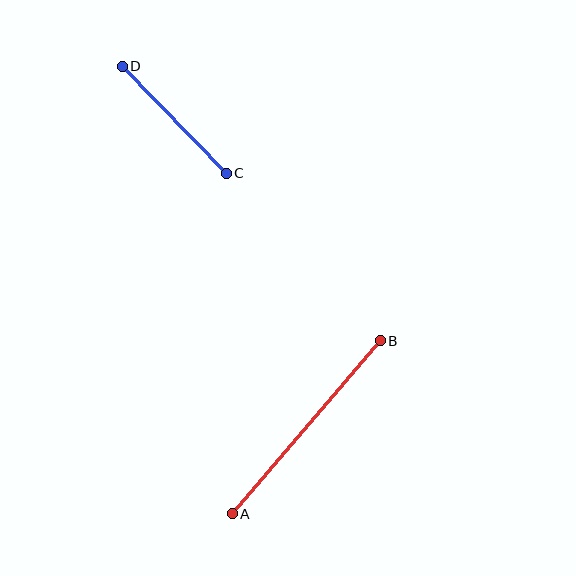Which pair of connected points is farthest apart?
Points A and B are farthest apart.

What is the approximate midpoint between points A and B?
The midpoint is at approximately (306, 427) pixels.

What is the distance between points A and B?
The distance is approximately 227 pixels.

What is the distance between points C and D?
The distance is approximately 149 pixels.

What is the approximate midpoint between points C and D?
The midpoint is at approximately (174, 120) pixels.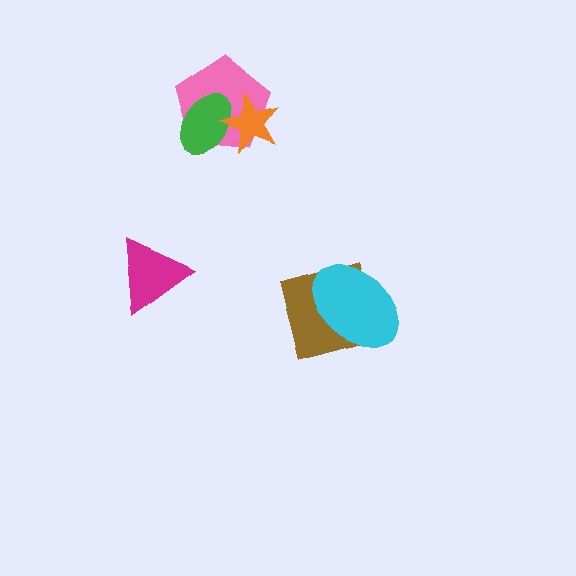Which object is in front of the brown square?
The cyan ellipse is in front of the brown square.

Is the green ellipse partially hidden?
Yes, it is partially covered by another shape.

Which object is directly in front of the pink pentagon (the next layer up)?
The green ellipse is directly in front of the pink pentagon.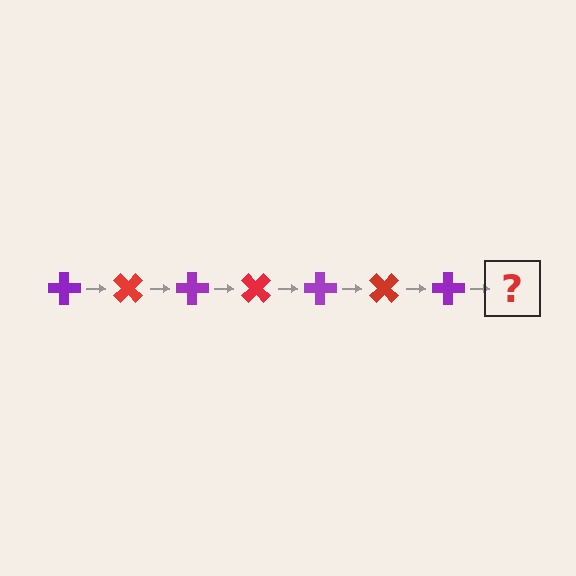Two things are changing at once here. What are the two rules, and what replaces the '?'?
The two rules are that it rotates 45 degrees each step and the color cycles through purple and red. The '?' should be a red cross, rotated 315 degrees from the start.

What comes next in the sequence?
The next element should be a red cross, rotated 315 degrees from the start.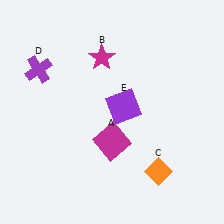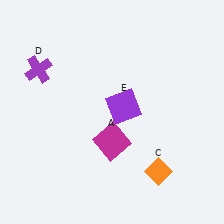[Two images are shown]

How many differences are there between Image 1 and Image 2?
There is 1 difference between the two images.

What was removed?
The magenta star (B) was removed in Image 2.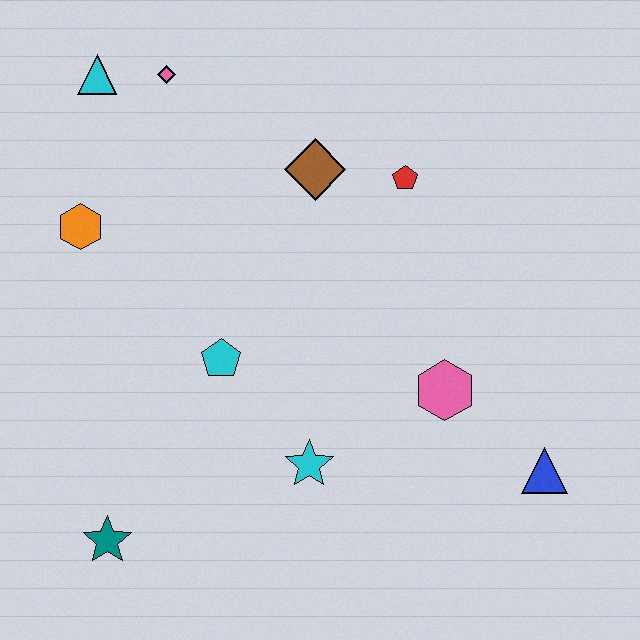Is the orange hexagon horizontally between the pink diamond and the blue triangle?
No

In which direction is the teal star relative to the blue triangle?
The teal star is to the left of the blue triangle.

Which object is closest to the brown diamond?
The red pentagon is closest to the brown diamond.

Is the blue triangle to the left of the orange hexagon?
No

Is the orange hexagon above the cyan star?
Yes